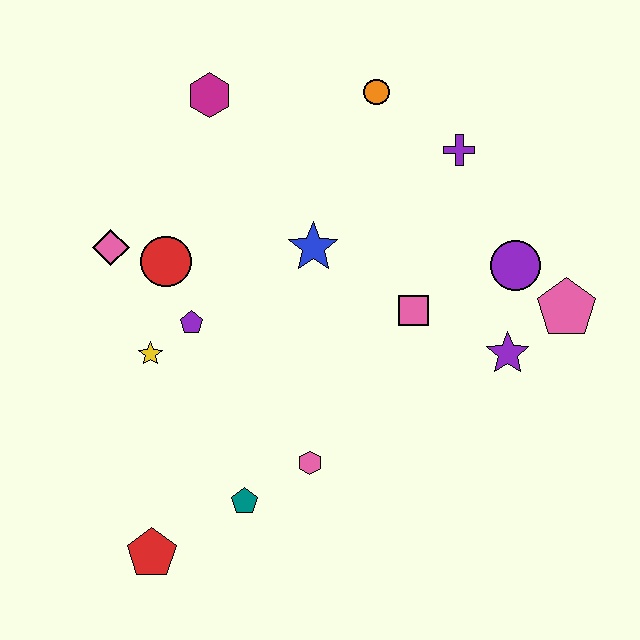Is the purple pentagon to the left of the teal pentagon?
Yes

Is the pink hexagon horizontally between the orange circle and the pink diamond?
Yes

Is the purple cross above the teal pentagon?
Yes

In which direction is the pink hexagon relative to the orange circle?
The pink hexagon is below the orange circle.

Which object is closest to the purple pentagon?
The yellow star is closest to the purple pentagon.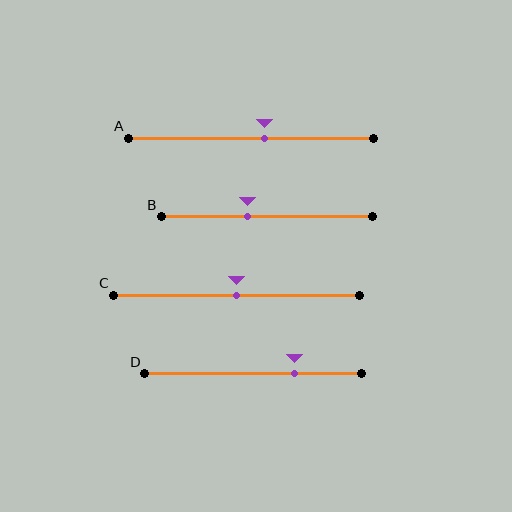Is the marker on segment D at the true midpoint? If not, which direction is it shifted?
No, the marker on segment D is shifted to the right by about 19% of the segment length.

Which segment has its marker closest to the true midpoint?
Segment C has its marker closest to the true midpoint.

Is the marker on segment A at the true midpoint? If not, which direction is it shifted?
No, the marker on segment A is shifted to the right by about 6% of the segment length.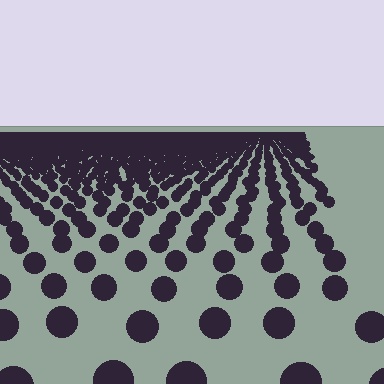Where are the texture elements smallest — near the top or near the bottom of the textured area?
Near the top.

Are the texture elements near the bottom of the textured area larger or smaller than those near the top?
Larger. Near the bottom, elements are closer to the viewer and appear at a bigger on-screen size.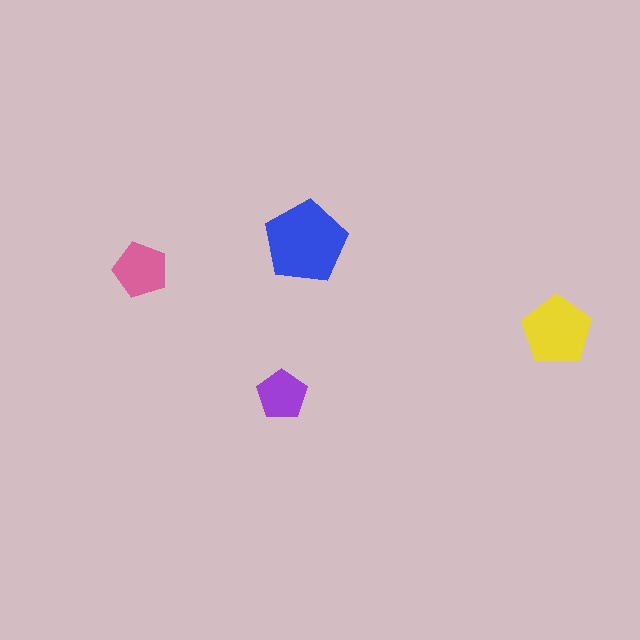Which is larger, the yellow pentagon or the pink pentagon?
The yellow one.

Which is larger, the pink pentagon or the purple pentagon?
The pink one.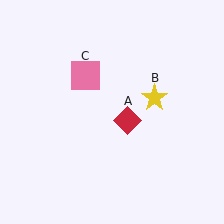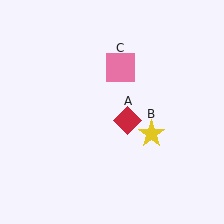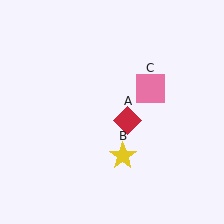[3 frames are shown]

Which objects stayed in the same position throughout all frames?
Red diamond (object A) remained stationary.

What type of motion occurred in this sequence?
The yellow star (object B), pink square (object C) rotated clockwise around the center of the scene.